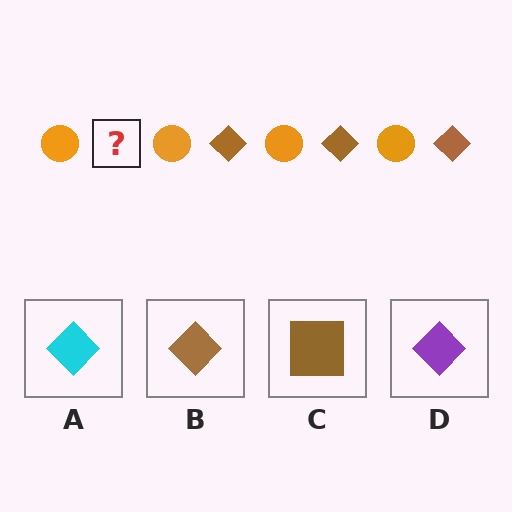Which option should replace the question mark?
Option B.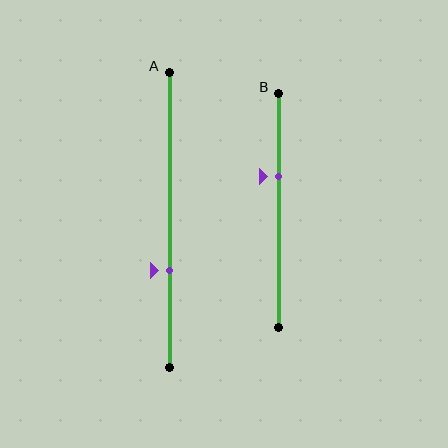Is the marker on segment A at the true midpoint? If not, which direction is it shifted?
No, the marker on segment A is shifted downward by about 17% of the segment length.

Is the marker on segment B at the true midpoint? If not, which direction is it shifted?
No, the marker on segment B is shifted upward by about 15% of the segment length.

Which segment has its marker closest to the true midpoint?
Segment B has its marker closest to the true midpoint.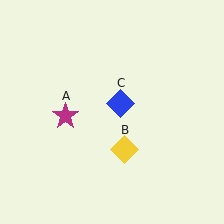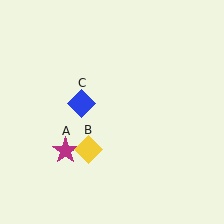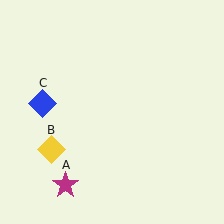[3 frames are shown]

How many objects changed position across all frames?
3 objects changed position: magenta star (object A), yellow diamond (object B), blue diamond (object C).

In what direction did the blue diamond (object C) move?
The blue diamond (object C) moved left.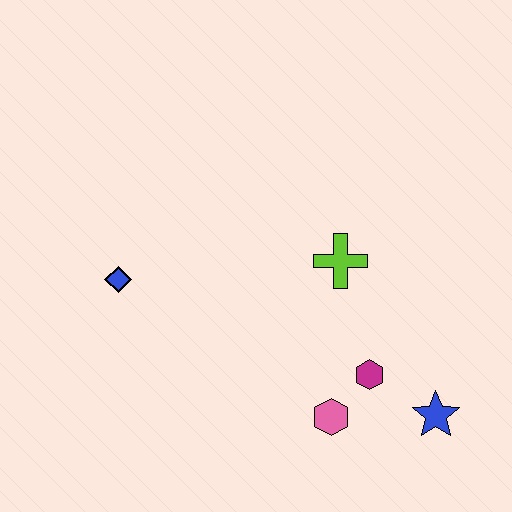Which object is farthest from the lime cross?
The blue diamond is farthest from the lime cross.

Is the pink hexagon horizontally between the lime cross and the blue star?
No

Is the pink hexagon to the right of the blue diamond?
Yes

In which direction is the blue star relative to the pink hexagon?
The blue star is to the right of the pink hexagon.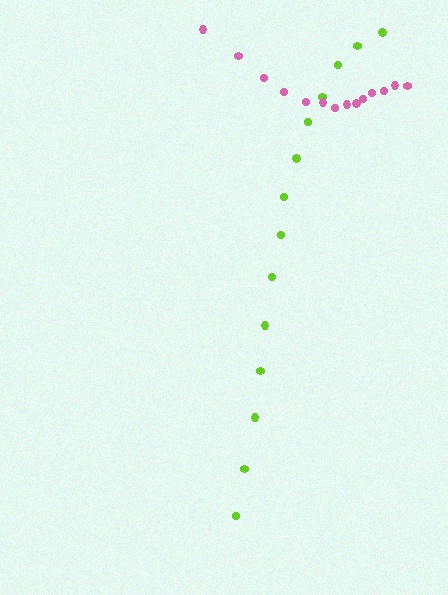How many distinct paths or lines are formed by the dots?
There are 2 distinct paths.